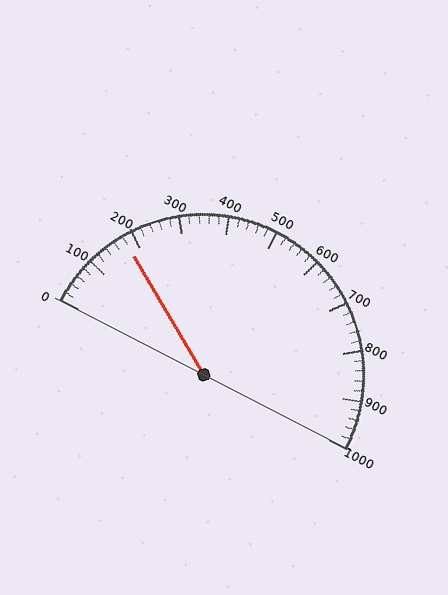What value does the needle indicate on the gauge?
The needle indicates approximately 180.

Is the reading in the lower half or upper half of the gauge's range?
The reading is in the lower half of the range (0 to 1000).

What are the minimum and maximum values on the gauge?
The gauge ranges from 0 to 1000.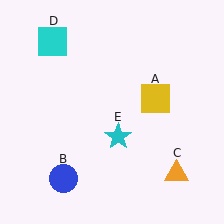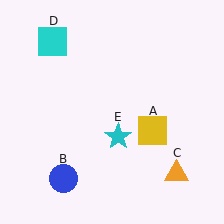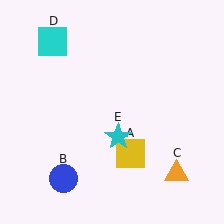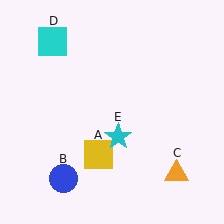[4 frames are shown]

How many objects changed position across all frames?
1 object changed position: yellow square (object A).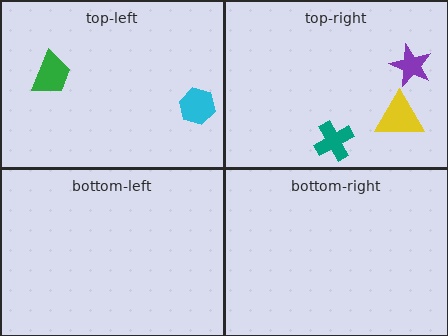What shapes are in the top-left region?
The green trapezoid, the cyan hexagon.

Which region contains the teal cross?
The top-right region.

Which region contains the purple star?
The top-right region.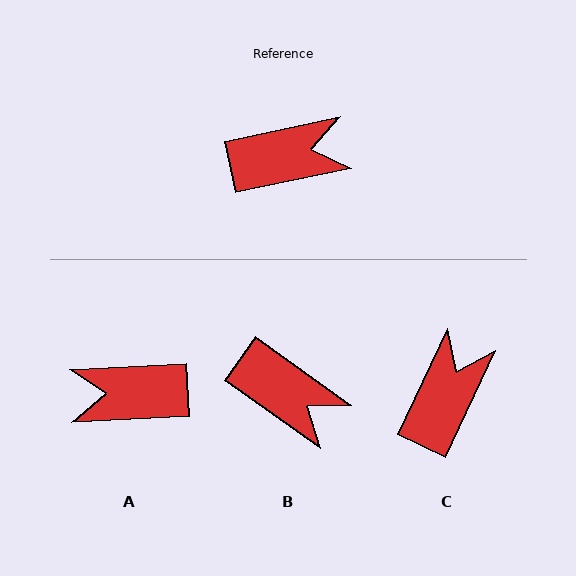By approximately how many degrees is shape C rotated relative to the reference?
Approximately 53 degrees counter-clockwise.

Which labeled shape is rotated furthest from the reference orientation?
A, about 171 degrees away.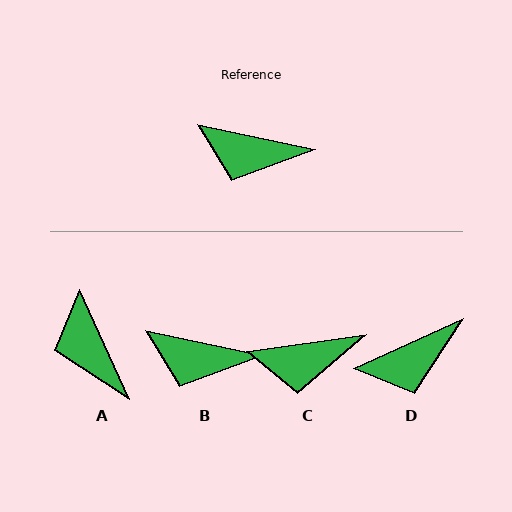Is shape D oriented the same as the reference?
No, it is off by about 37 degrees.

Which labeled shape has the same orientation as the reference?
B.